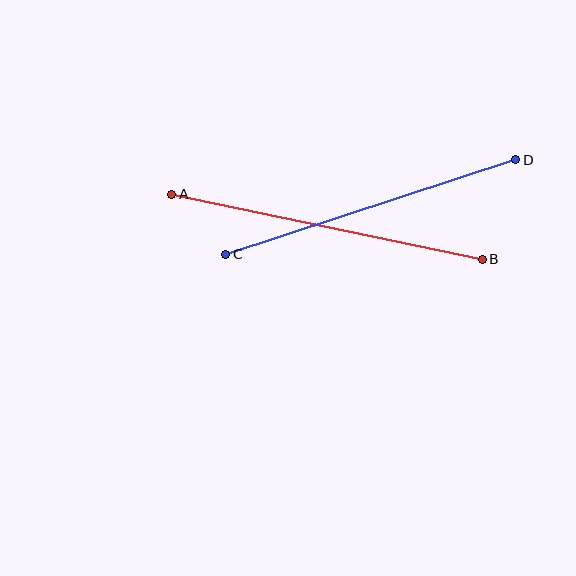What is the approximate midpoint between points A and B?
The midpoint is at approximately (327, 227) pixels.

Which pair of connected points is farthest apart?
Points A and B are farthest apart.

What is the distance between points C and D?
The distance is approximately 305 pixels.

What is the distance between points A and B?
The distance is approximately 318 pixels.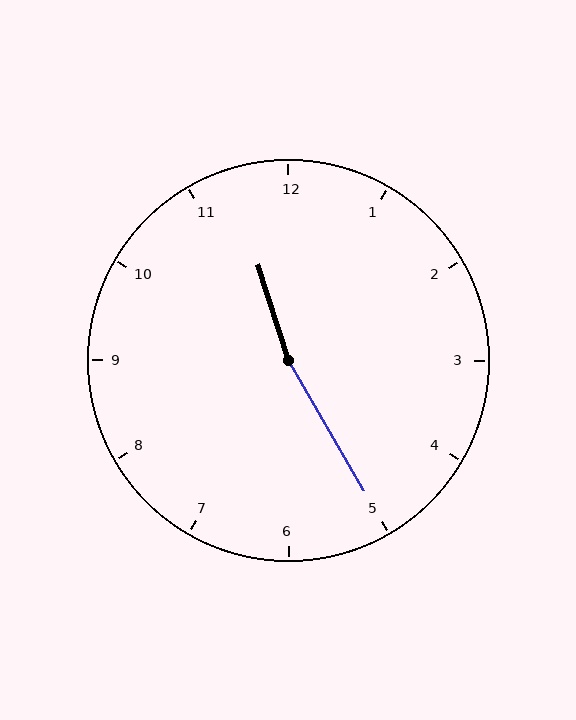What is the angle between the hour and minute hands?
Approximately 168 degrees.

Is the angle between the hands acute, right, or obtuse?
It is obtuse.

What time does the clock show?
11:25.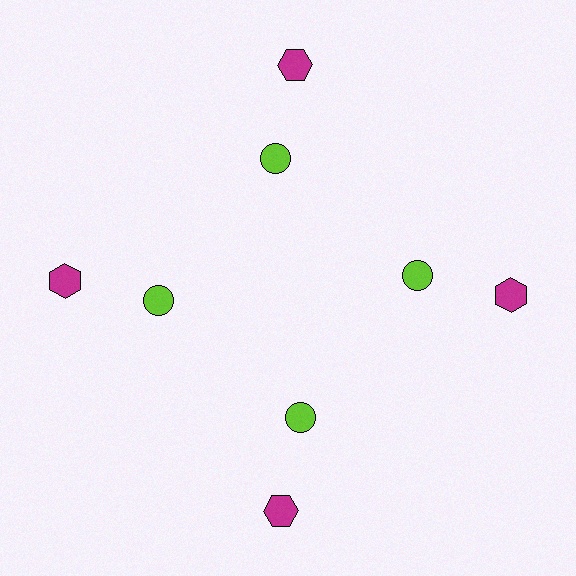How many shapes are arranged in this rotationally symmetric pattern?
There are 8 shapes, arranged in 4 groups of 2.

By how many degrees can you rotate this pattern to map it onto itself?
The pattern maps onto itself every 90 degrees of rotation.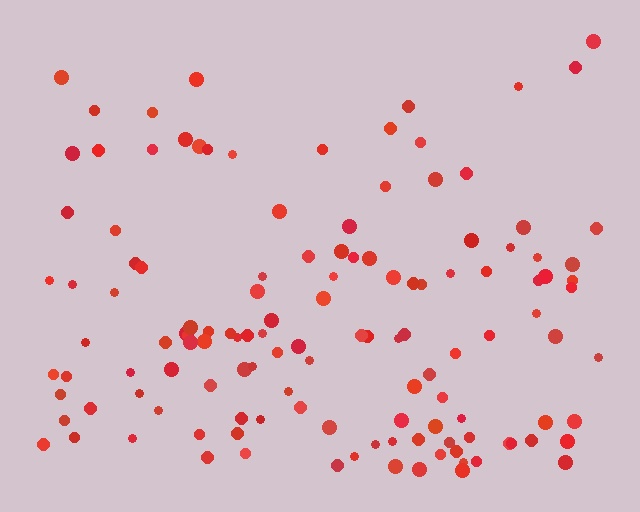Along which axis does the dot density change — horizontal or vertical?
Vertical.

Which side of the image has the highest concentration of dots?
The bottom.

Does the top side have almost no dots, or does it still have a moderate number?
Still a moderate number, just noticeably fewer than the bottom.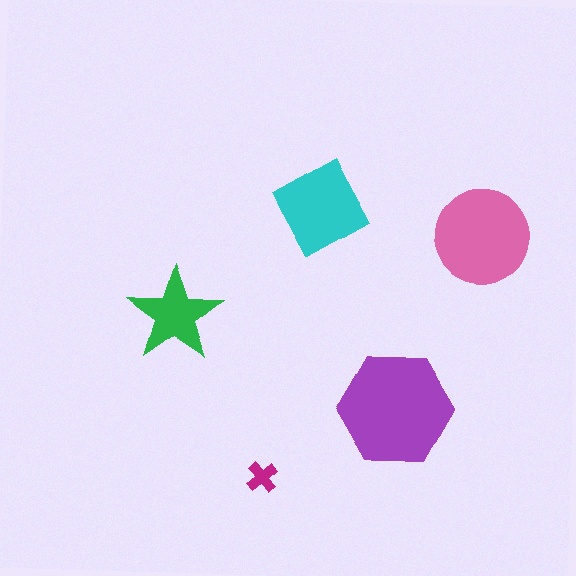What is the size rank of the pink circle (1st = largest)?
2nd.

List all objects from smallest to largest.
The magenta cross, the green star, the cyan diamond, the pink circle, the purple hexagon.